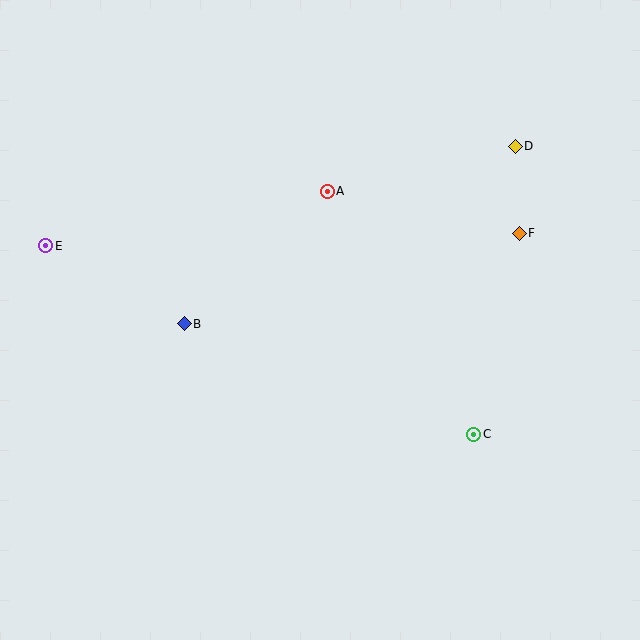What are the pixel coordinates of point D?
Point D is at (515, 146).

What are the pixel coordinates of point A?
Point A is at (327, 191).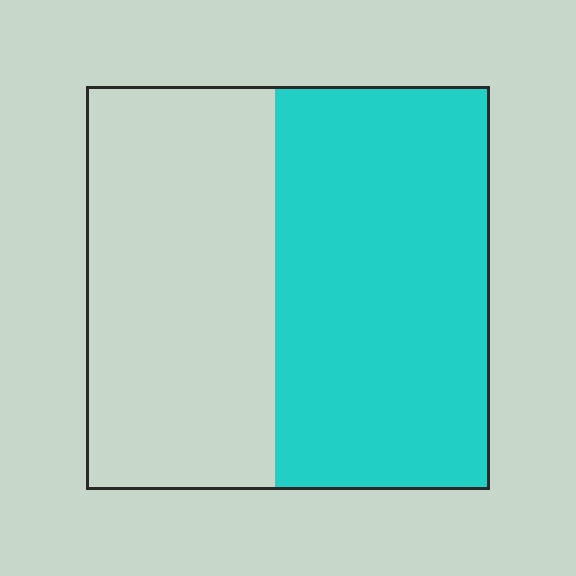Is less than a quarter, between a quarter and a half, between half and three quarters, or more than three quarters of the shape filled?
Between half and three quarters.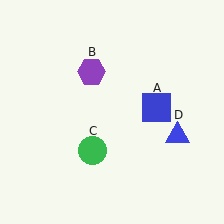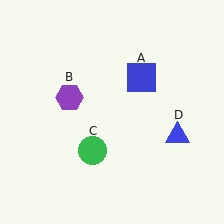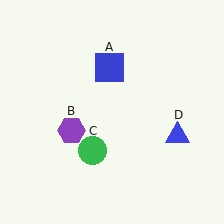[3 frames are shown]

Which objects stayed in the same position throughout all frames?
Green circle (object C) and blue triangle (object D) remained stationary.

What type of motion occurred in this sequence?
The blue square (object A), purple hexagon (object B) rotated counterclockwise around the center of the scene.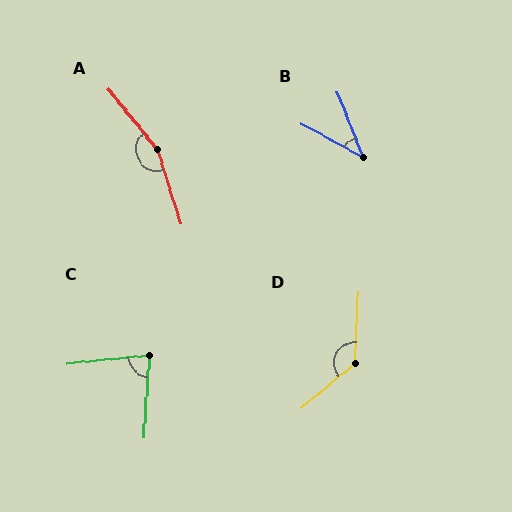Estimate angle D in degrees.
Approximately 132 degrees.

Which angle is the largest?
A, at approximately 159 degrees.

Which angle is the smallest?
B, at approximately 40 degrees.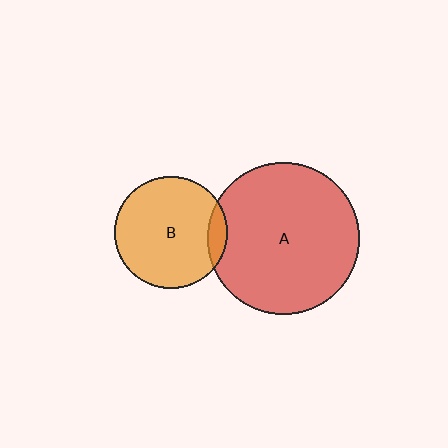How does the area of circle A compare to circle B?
Approximately 1.8 times.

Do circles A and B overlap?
Yes.